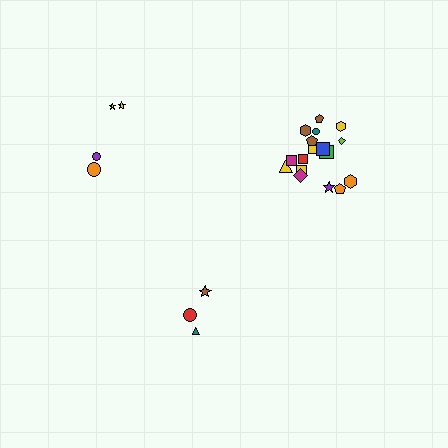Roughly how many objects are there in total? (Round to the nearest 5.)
Roughly 25 objects in total.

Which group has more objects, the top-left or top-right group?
The top-right group.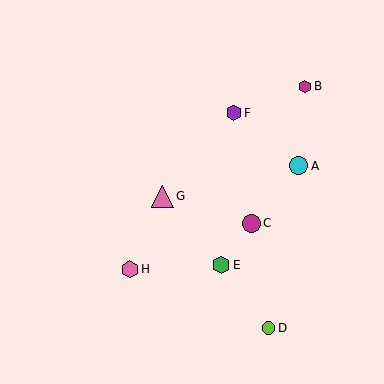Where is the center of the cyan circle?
The center of the cyan circle is at (299, 166).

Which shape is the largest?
The pink triangle (labeled G) is the largest.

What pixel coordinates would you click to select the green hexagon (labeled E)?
Click at (221, 265) to select the green hexagon E.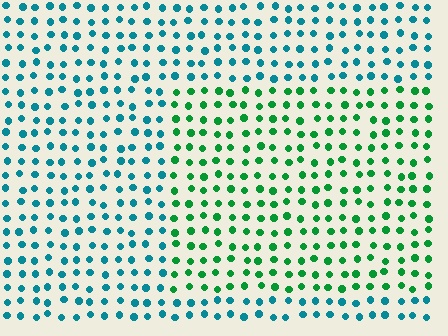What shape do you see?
I see a rectangle.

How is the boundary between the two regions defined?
The boundary is defined purely by a slight shift in hue (about 49 degrees). Spacing, size, and orientation are identical on both sides.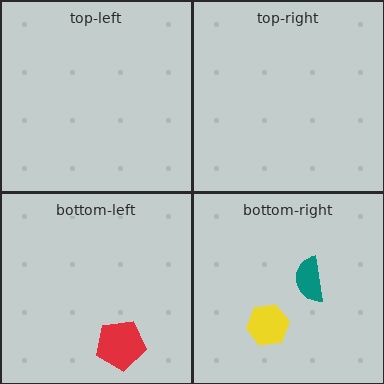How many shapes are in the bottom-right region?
2.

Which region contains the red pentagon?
The bottom-left region.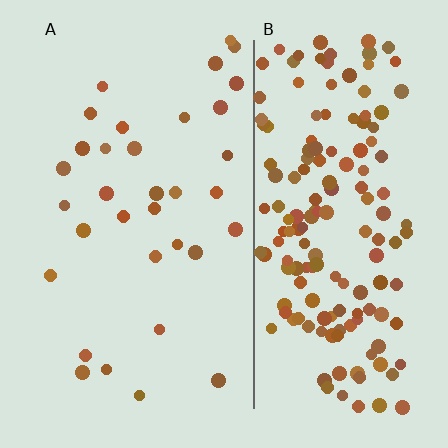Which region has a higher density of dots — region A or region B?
B (the right).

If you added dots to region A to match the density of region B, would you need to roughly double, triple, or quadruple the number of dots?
Approximately quadruple.